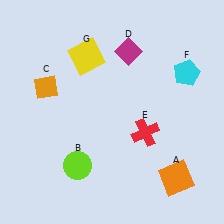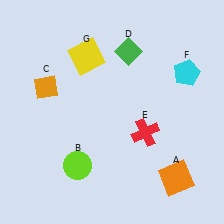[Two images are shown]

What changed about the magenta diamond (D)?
In Image 1, D is magenta. In Image 2, it changed to green.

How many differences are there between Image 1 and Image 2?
There is 1 difference between the two images.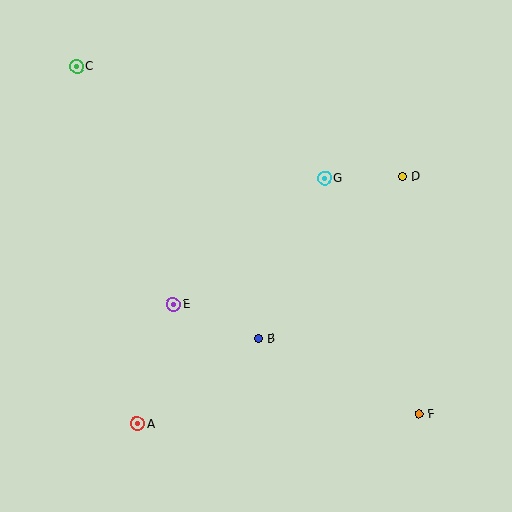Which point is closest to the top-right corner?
Point D is closest to the top-right corner.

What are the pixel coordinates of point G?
Point G is at (325, 178).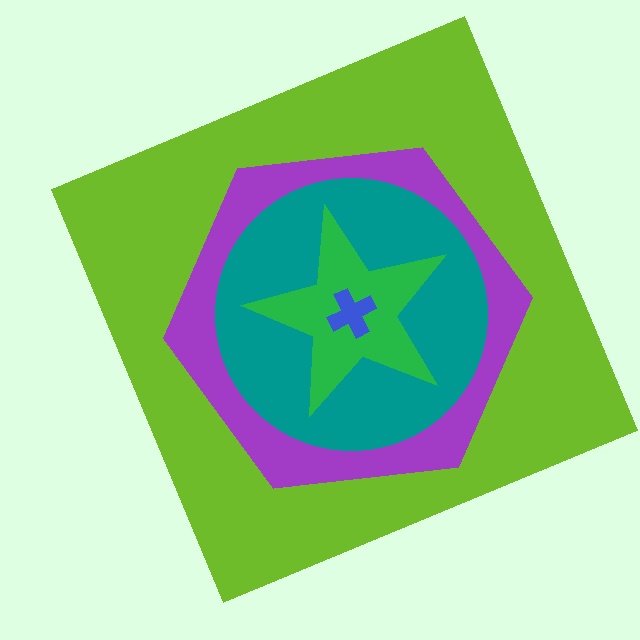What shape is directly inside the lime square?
The purple hexagon.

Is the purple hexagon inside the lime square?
Yes.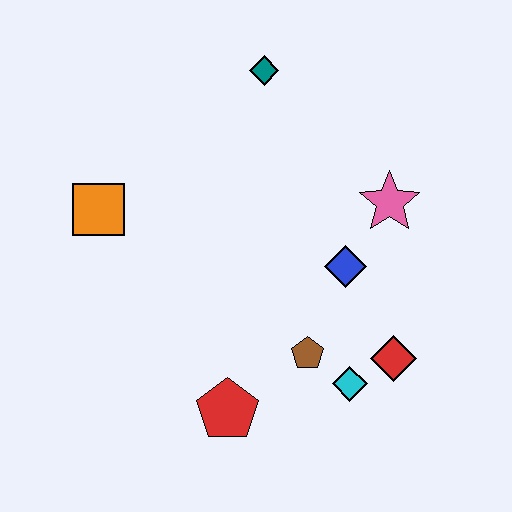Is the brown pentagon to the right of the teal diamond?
Yes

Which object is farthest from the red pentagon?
The teal diamond is farthest from the red pentagon.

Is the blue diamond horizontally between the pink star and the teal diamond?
Yes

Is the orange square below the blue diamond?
No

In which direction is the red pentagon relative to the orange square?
The red pentagon is below the orange square.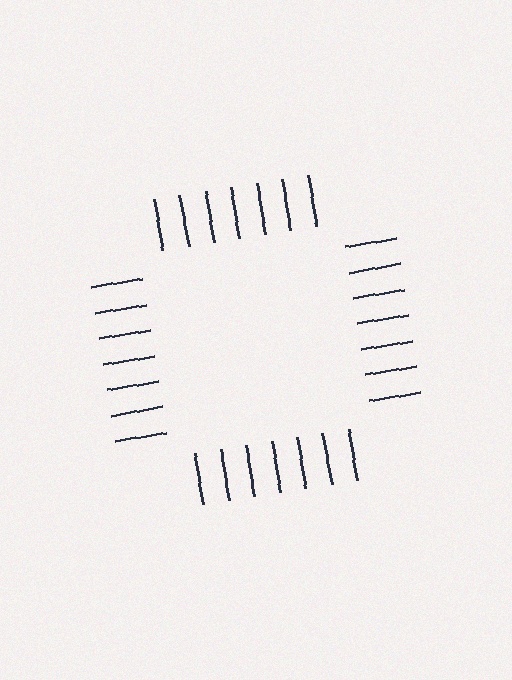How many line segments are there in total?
28 — 7 along each of the 4 edges.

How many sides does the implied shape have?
4 sides — the line-ends trace a square.